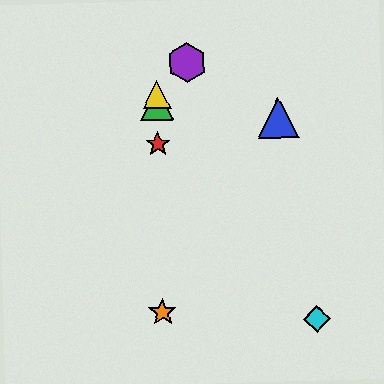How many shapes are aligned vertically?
4 shapes (the red star, the green triangle, the yellow triangle, the orange star) are aligned vertically.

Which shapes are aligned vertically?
The red star, the green triangle, the yellow triangle, the orange star are aligned vertically.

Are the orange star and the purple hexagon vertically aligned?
No, the orange star is at x≈162 and the purple hexagon is at x≈187.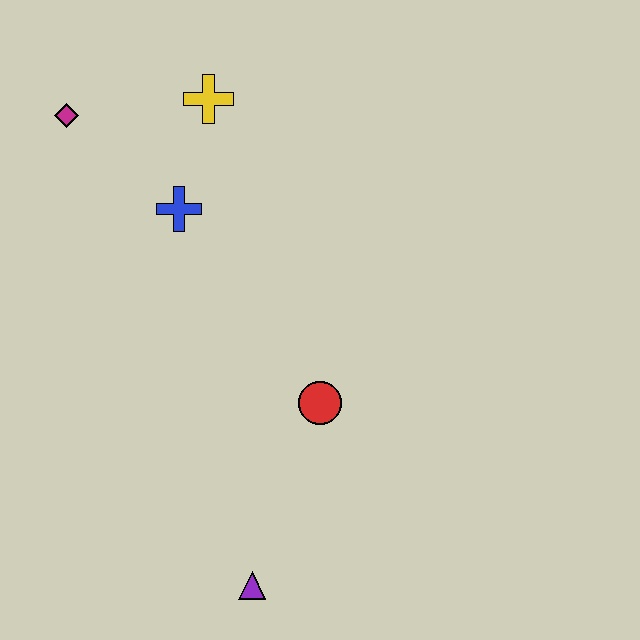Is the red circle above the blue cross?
No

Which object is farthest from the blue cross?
The purple triangle is farthest from the blue cross.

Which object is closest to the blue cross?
The yellow cross is closest to the blue cross.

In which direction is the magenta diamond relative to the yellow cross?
The magenta diamond is to the left of the yellow cross.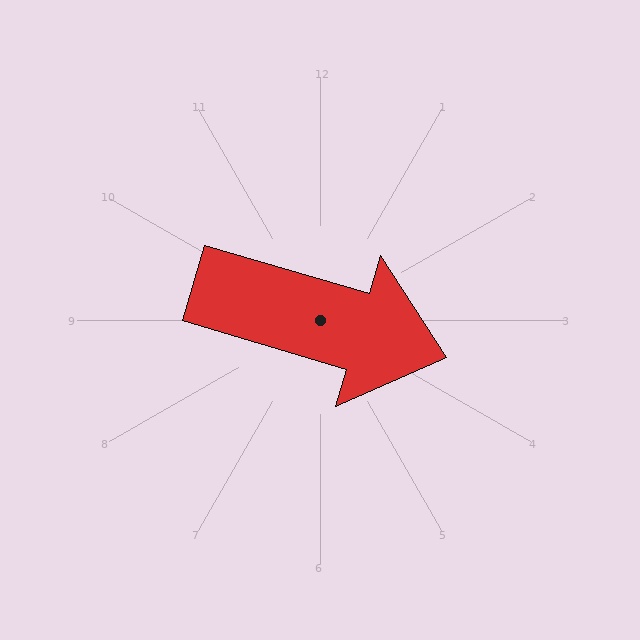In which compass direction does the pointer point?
East.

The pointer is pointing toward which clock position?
Roughly 4 o'clock.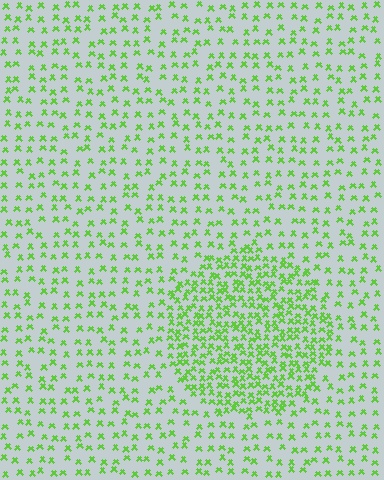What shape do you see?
I see a circle.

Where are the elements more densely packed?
The elements are more densely packed inside the circle boundary.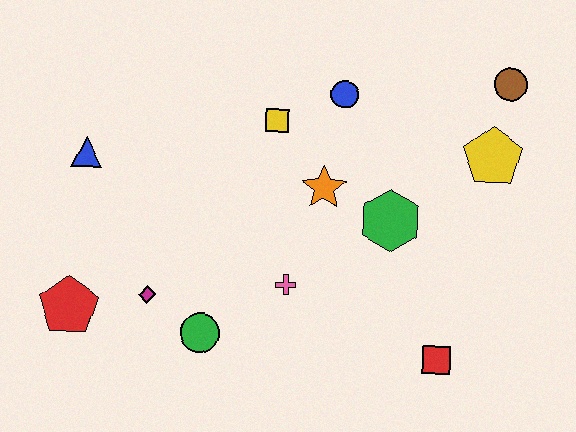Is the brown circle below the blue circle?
No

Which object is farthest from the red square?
The blue triangle is farthest from the red square.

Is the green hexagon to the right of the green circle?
Yes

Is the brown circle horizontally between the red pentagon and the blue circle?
No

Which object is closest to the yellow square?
The blue circle is closest to the yellow square.